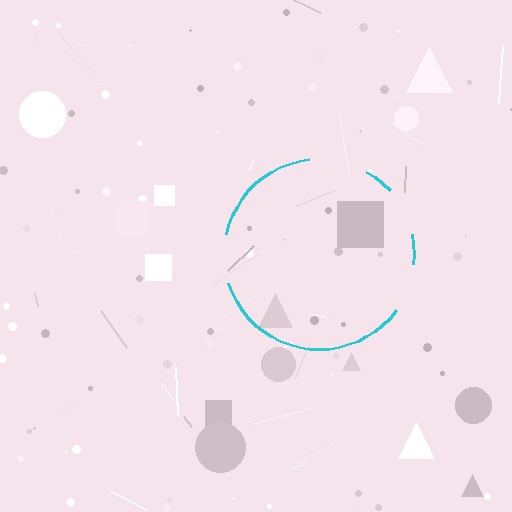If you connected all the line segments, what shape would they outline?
They would outline a circle.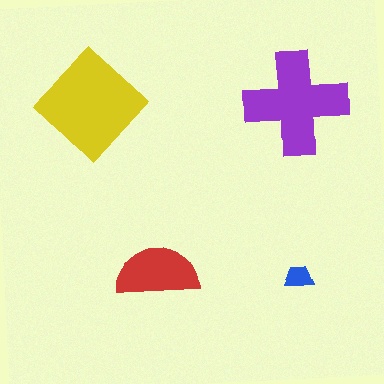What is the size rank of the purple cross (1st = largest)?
2nd.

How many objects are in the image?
There are 4 objects in the image.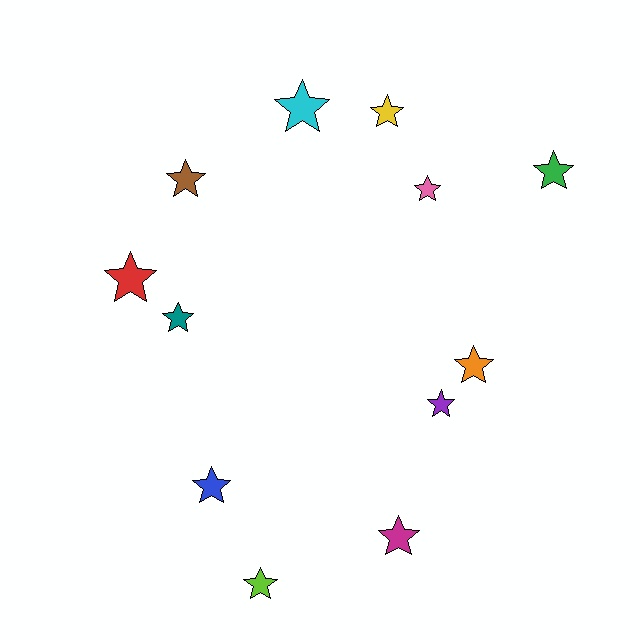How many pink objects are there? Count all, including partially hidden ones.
There is 1 pink object.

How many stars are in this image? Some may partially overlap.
There are 12 stars.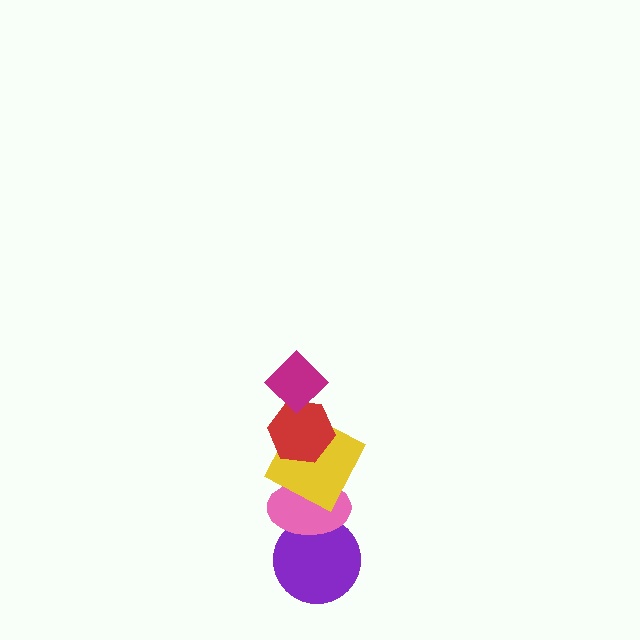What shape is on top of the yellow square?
The red hexagon is on top of the yellow square.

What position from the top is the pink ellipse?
The pink ellipse is 4th from the top.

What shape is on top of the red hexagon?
The magenta diamond is on top of the red hexagon.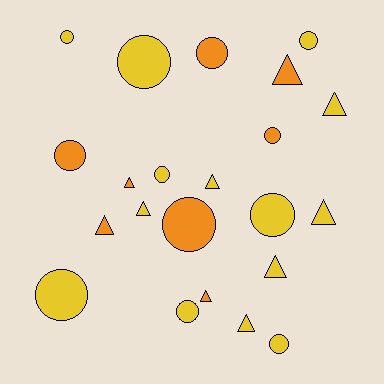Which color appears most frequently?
Yellow, with 14 objects.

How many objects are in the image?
There are 22 objects.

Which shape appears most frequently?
Circle, with 12 objects.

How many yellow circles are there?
There are 8 yellow circles.